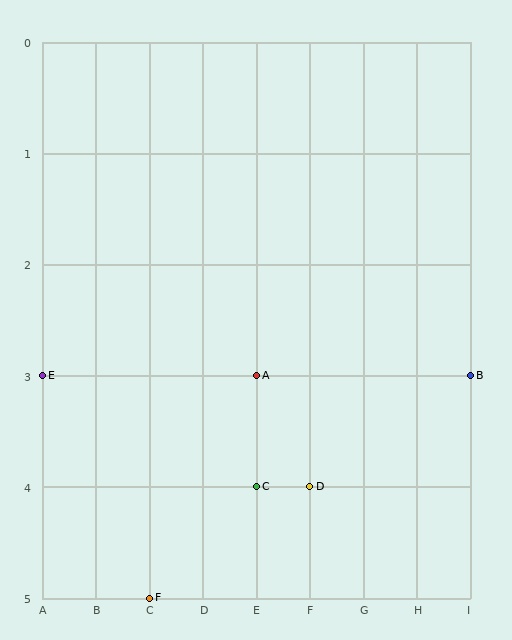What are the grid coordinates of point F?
Point F is at grid coordinates (C, 5).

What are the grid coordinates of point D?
Point D is at grid coordinates (F, 4).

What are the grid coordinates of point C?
Point C is at grid coordinates (E, 4).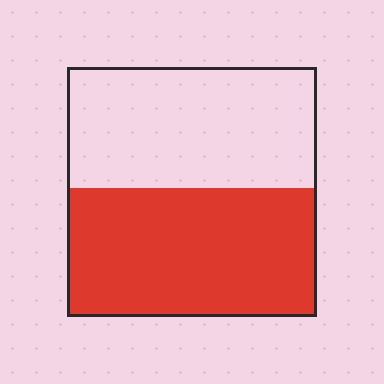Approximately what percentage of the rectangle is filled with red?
Approximately 50%.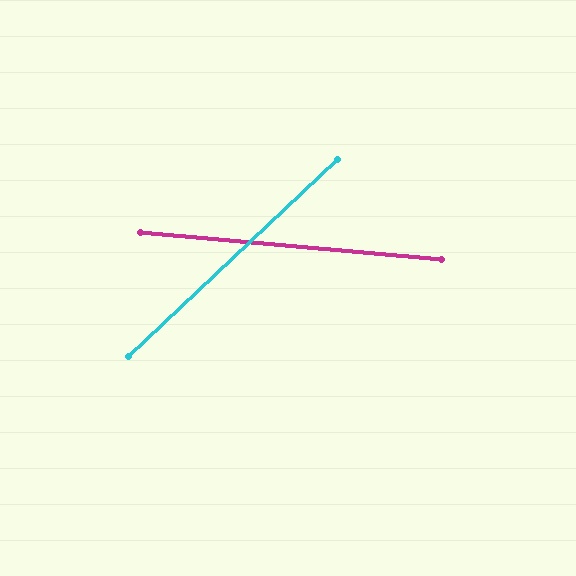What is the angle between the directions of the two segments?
Approximately 48 degrees.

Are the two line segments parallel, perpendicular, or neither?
Neither parallel nor perpendicular — they differ by about 48°.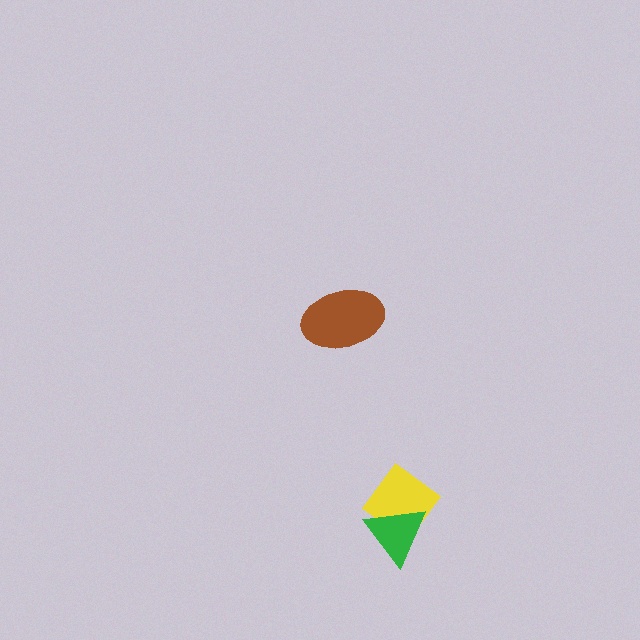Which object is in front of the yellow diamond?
The green triangle is in front of the yellow diamond.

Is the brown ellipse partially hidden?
No, no other shape covers it.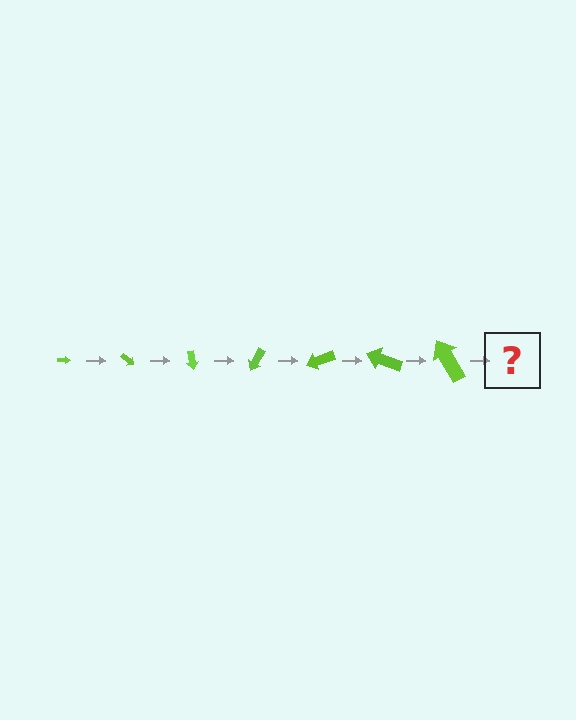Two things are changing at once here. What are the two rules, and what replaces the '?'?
The two rules are that the arrow grows larger each step and it rotates 40 degrees each step. The '?' should be an arrow, larger than the previous one and rotated 280 degrees from the start.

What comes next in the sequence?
The next element should be an arrow, larger than the previous one and rotated 280 degrees from the start.